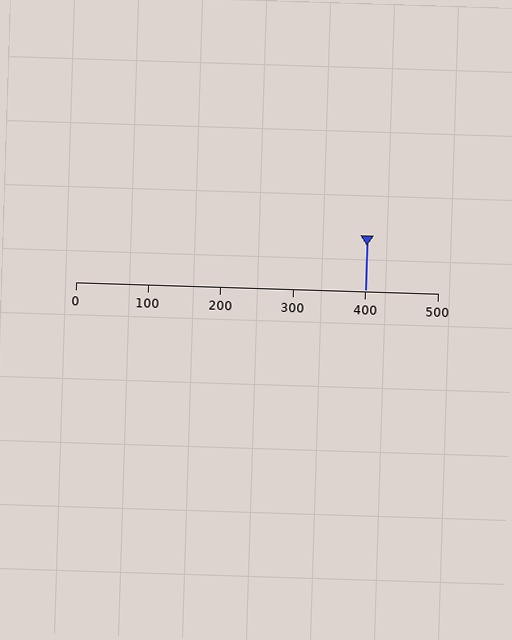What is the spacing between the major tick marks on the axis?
The major ticks are spaced 100 apart.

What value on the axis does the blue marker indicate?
The marker indicates approximately 400.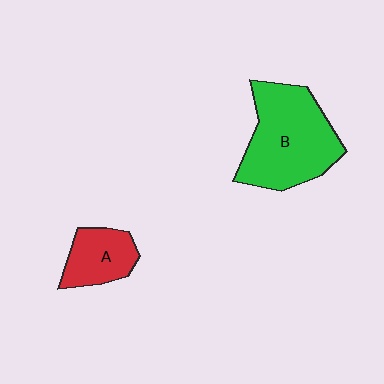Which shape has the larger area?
Shape B (green).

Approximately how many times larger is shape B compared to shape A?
Approximately 2.2 times.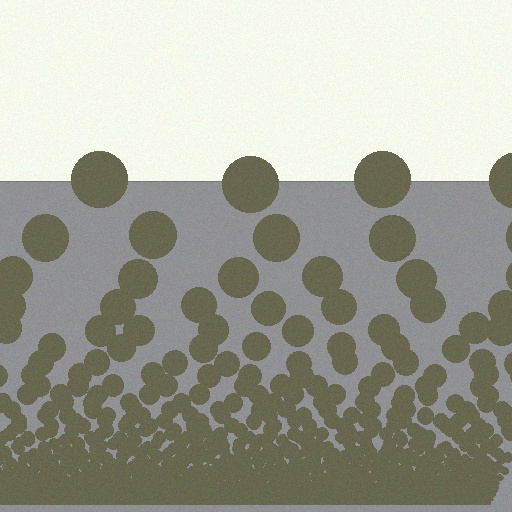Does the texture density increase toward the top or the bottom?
Density increases toward the bottom.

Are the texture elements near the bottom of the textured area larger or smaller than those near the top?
Smaller. The gradient is inverted — elements near the bottom are smaller and denser.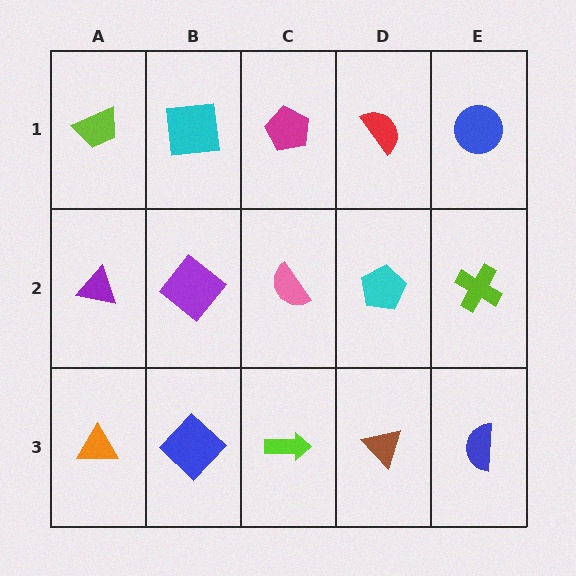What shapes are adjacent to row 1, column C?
A pink semicircle (row 2, column C), a cyan square (row 1, column B), a red semicircle (row 1, column D).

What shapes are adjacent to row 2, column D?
A red semicircle (row 1, column D), a brown triangle (row 3, column D), a pink semicircle (row 2, column C), a lime cross (row 2, column E).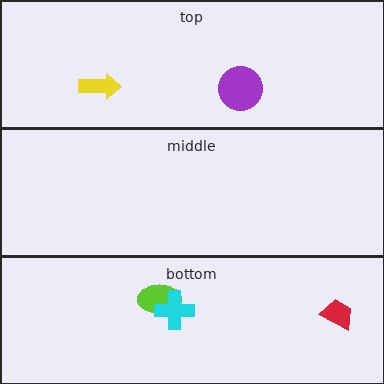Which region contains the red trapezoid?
The bottom region.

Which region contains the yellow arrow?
The top region.